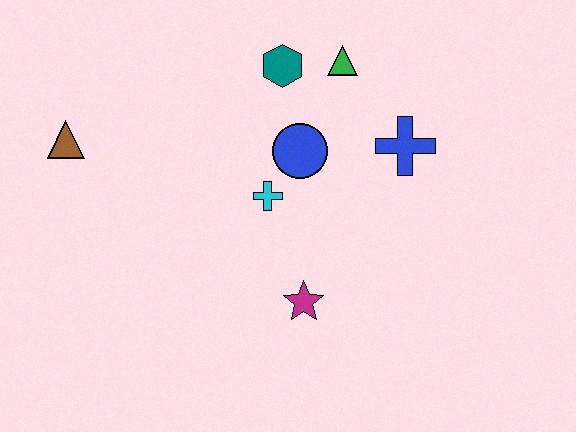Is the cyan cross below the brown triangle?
Yes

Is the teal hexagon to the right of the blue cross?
No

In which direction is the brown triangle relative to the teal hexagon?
The brown triangle is to the left of the teal hexagon.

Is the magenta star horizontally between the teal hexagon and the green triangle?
Yes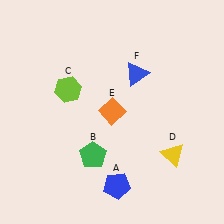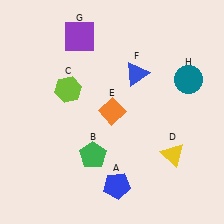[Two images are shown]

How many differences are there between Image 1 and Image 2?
There are 2 differences between the two images.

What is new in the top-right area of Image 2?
A teal circle (H) was added in the top-right area of Image 2.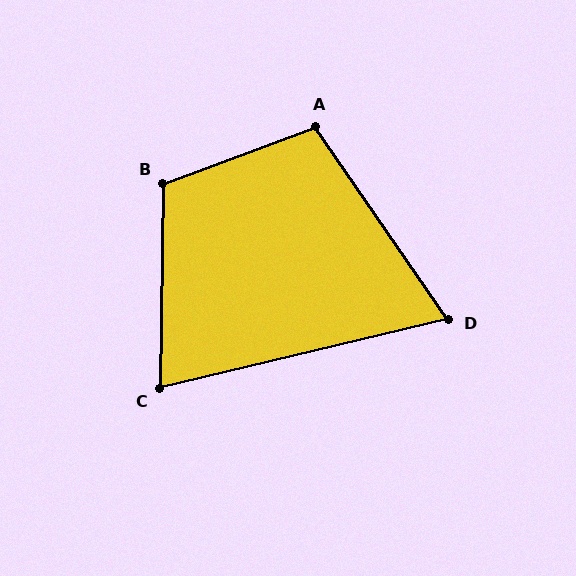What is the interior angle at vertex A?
Approximately 104 degrees (obtuse).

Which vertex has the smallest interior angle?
D, at approximately 69 degrees.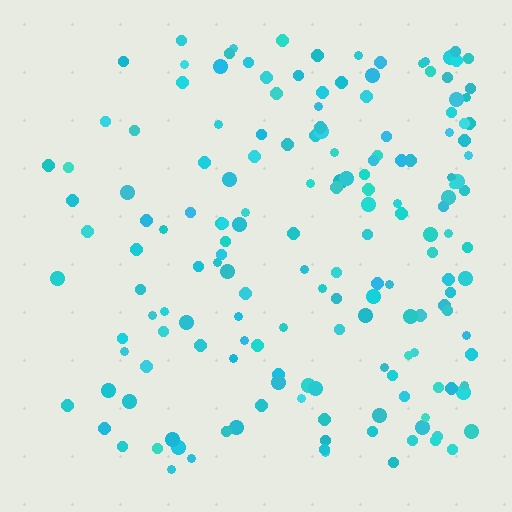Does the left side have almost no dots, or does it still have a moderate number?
Still a moderate number, just noticeably fewer than the right.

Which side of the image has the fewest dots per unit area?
The left.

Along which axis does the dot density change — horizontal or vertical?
Horizontal.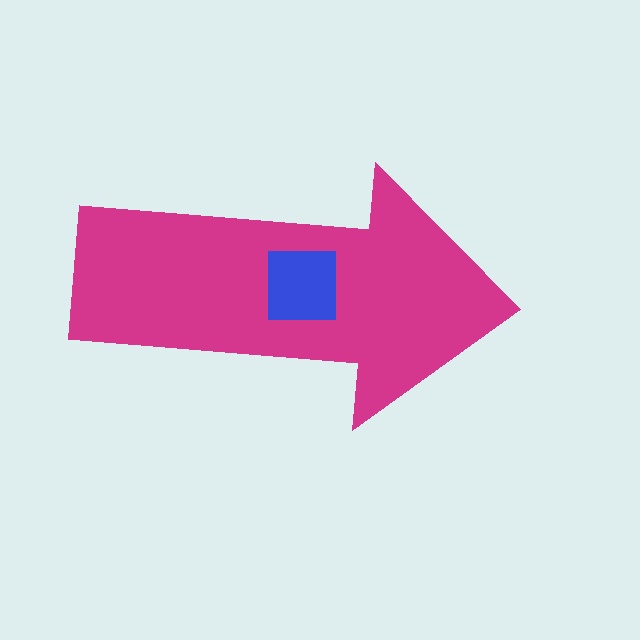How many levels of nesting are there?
2.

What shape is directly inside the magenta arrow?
The blue square.